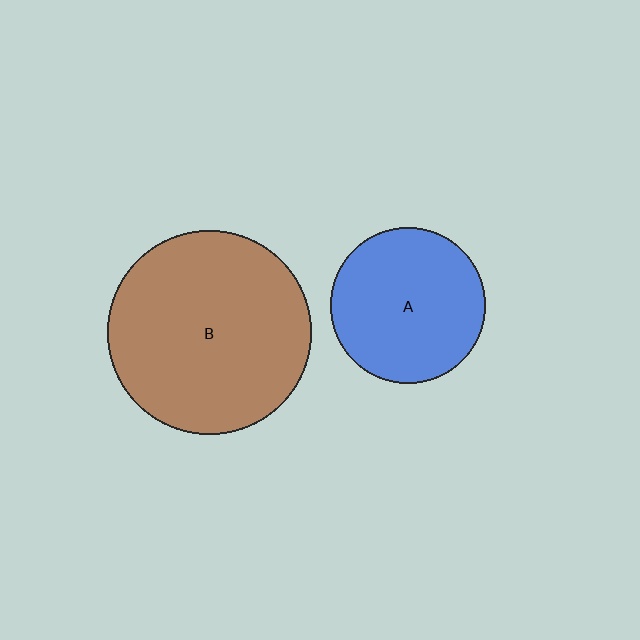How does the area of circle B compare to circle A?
Approximately 1.7 times.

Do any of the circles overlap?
No, none of the circles overlap.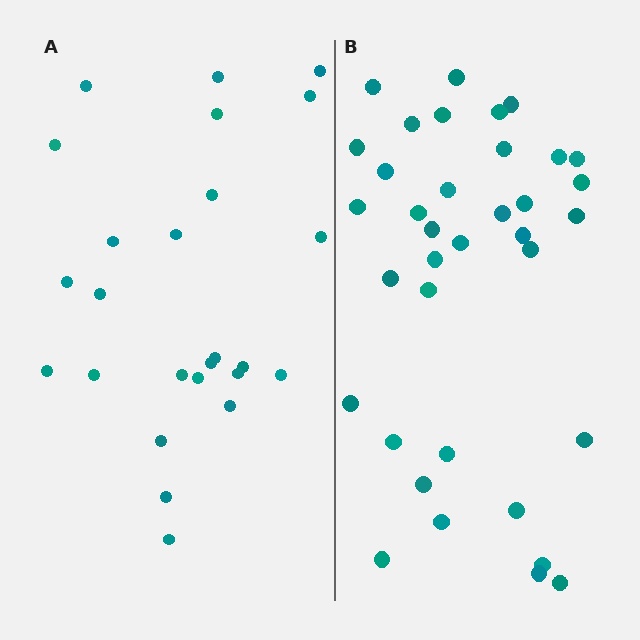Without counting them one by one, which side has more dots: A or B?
Region B (the right region) has more dots.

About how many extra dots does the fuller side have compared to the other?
Region B has roughly 12 or so more dots than region A.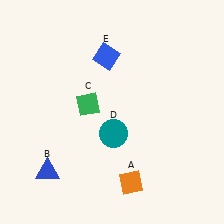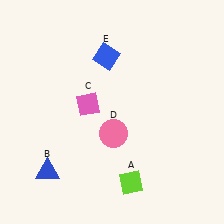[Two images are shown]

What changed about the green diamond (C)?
In Image 1, C is green. In Image 2, it changed to pink.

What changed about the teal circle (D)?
In Image 1, D is teal. In Image 2, it changed to pink.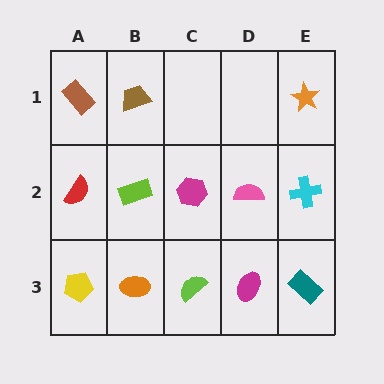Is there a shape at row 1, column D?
No, that cell is empty.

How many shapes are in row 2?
5 shapes.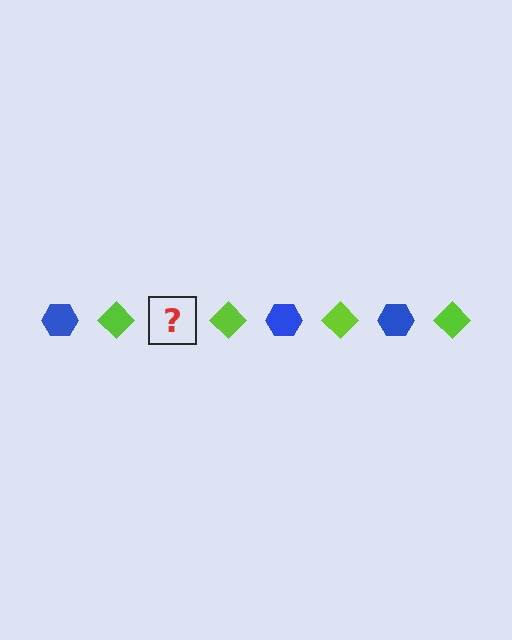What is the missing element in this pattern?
The missing element is a blue hexagon.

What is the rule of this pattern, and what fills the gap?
The rule is that the pattern alternates between blue hexagon and lime diamond. The gap should be filled with a blue hexagon.